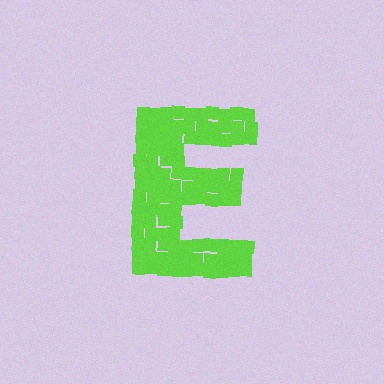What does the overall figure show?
The overall figure shows the letter E.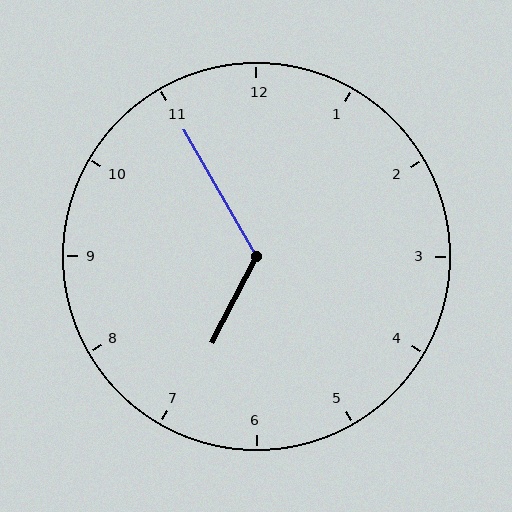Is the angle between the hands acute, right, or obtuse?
It is obtuse.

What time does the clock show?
6:55.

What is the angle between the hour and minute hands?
Approximately 122 degrees.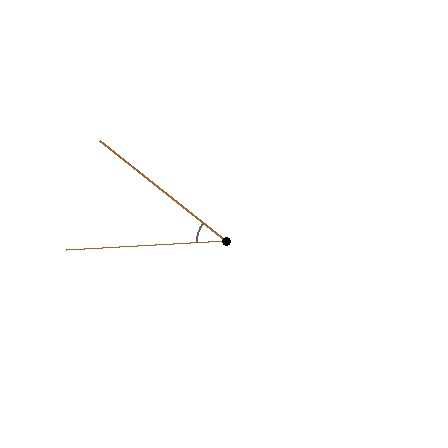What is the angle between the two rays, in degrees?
Approximately 42 degrees.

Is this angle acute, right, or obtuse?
It is acute.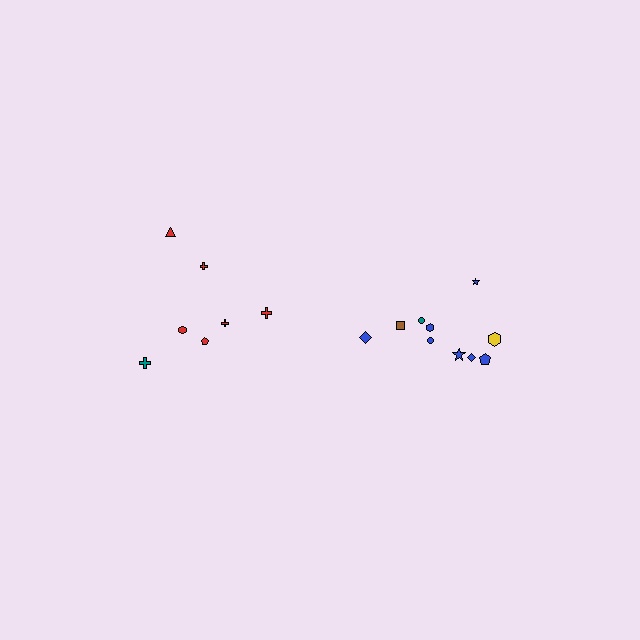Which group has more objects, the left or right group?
The right group.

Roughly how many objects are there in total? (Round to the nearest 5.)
Roughly 15 objects in total.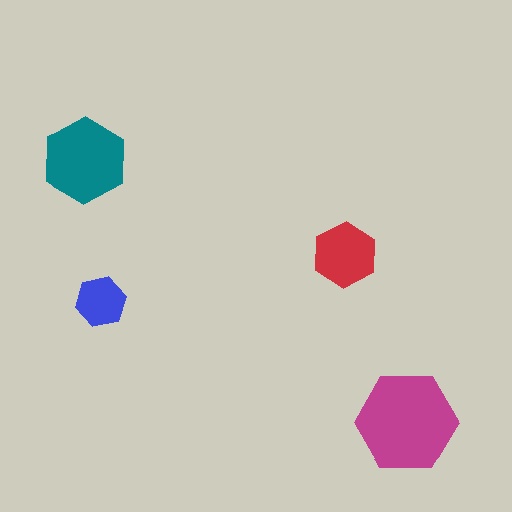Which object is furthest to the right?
The magenta hexagon is rightmost.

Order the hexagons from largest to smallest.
the magenta one, the teal one, the red one, the blue one.